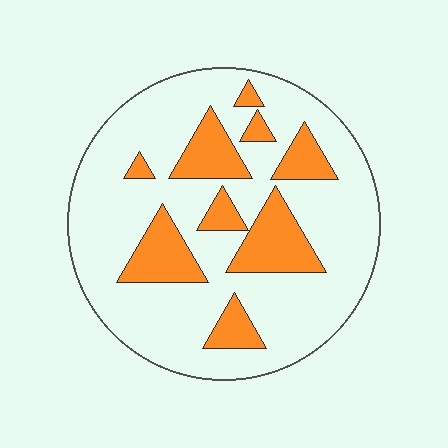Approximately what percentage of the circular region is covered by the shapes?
Approximately 25%.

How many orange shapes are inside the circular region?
9.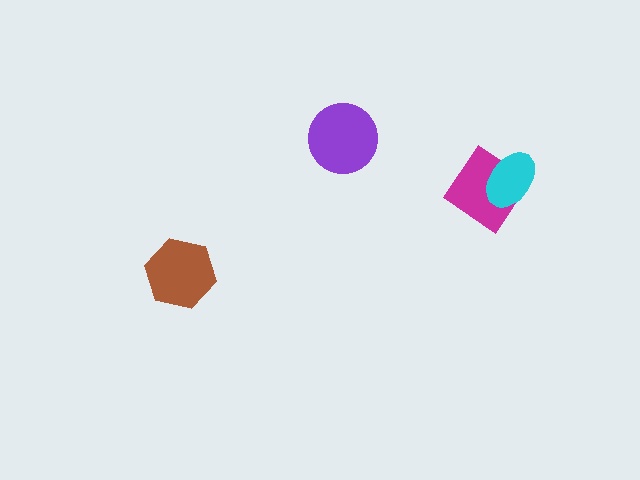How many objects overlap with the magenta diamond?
1 object overlaps with the magenta diamond.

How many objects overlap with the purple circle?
0 objects overlap with the purple circle.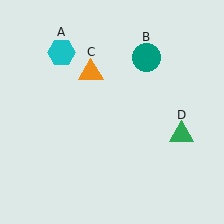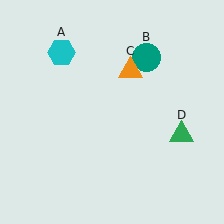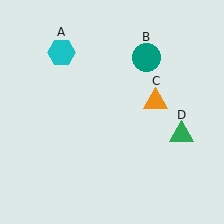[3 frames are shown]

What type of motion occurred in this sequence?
The orange triangle (object C) rotated clockwise around the center of the scene.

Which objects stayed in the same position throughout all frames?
Cyan hexagon (object A) and teal circle (object B) and green triangle (object D) remained stationary.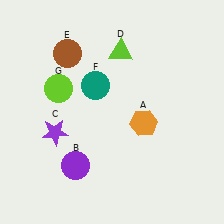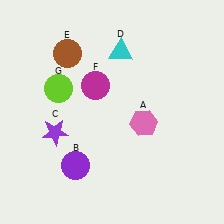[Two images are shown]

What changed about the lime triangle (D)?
In Image 1, D is lime. In Image 2, it changed to cyan.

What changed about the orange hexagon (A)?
In Image 1, A is orange. In Image 2, it changed to pink.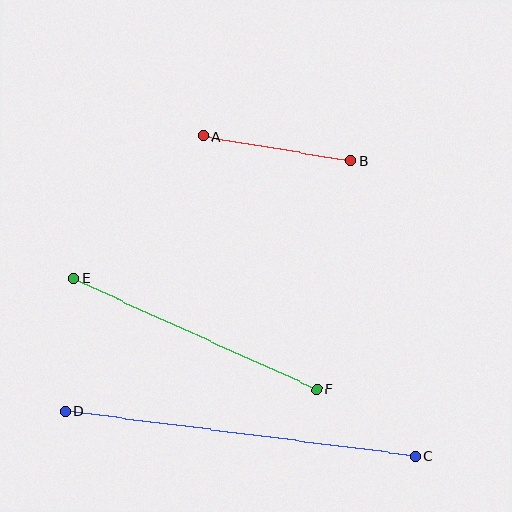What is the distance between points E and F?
The distance is approximately 267 pixels.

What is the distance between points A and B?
The distance is approximately 149 pixels.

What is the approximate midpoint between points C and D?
The midpoint is at approximately (240, 433) pixels.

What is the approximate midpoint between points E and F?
The midpoint is at approximately (195, 334) pixels.